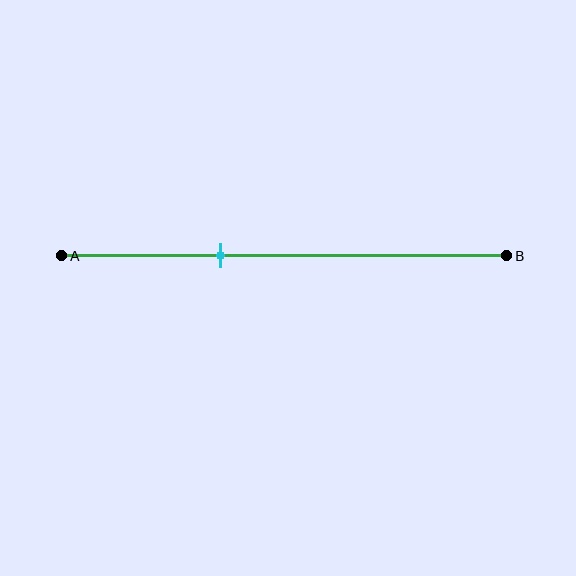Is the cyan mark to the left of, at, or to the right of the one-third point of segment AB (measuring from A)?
The cyan mark is approximately at the one-third point of segment AB.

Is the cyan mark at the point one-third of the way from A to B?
Yes, the mark is approximately at the one-third point.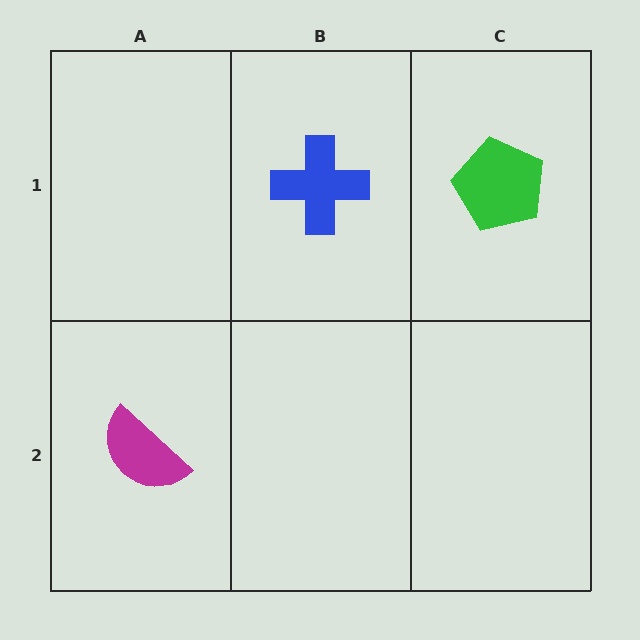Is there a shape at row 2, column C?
No, that cell is empty.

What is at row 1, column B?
A blue cross.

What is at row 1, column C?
A green pentagon.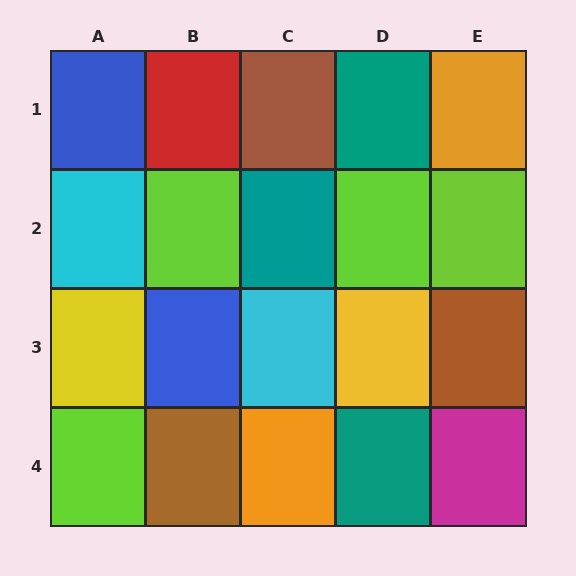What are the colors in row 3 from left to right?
Yellow, blue, cyan, yellow, brown.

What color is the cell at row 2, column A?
Cyan.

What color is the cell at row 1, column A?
Blue.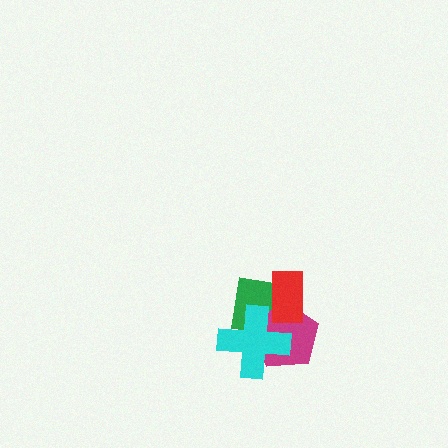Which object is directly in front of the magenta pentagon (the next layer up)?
The red rectangle is directly in front of the magenta pentagon.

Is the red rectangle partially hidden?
No, no other shape covers it.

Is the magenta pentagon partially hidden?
Yes, it is partially covered by another shape.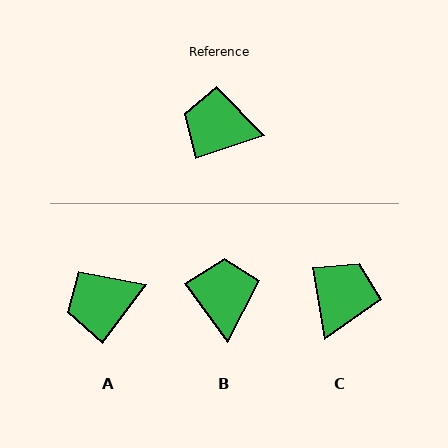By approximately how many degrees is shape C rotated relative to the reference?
Approximately 99 degrees clockwise.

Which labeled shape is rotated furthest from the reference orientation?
C, about 99 degrees away.